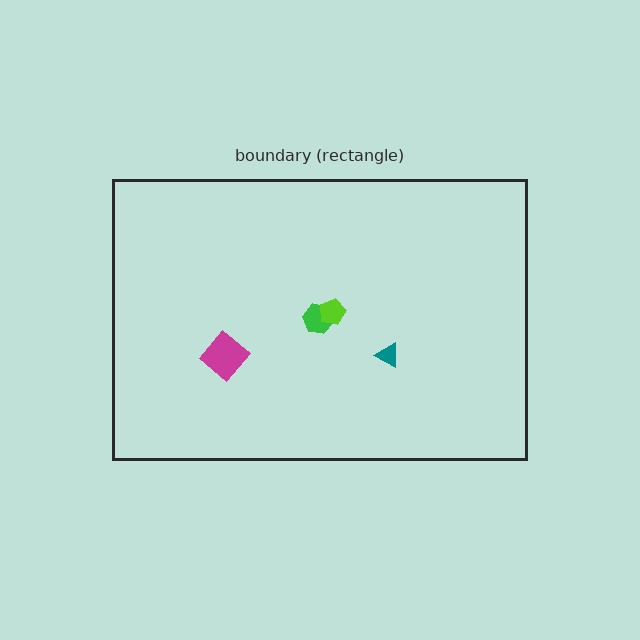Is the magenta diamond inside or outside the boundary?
Inside.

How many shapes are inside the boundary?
4 inside, 0 outside.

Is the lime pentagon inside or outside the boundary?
Inside.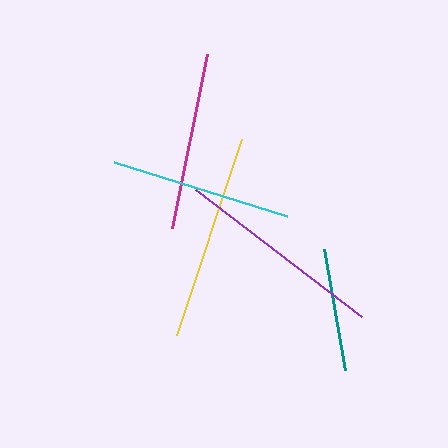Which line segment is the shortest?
The teal line is the shortest at approximately 124 pixels.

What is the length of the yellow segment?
The yellow segment is approximately 206 pixels long.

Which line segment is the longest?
The purple line is the longest at approximately 209 pixels.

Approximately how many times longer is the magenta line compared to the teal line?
The magenta line is approximately 1.4 times the length of the teal line.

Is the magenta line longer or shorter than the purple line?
The purple line is longer than the magenta line.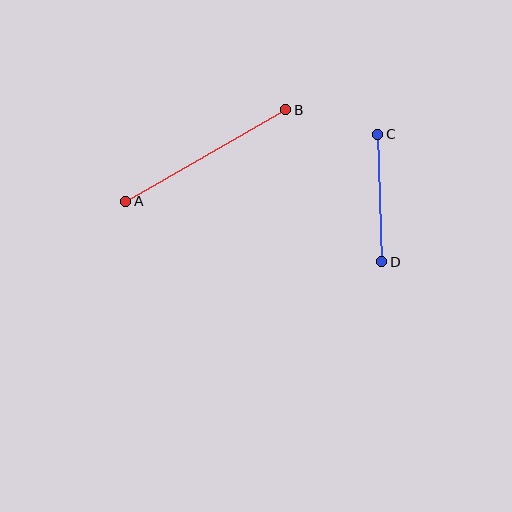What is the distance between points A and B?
The distance is approximately 184 pixels.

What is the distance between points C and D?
The distance is approximately 128 pixels.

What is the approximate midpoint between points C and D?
The midpoint is at approximately (380, 198) pixels.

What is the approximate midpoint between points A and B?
The midpoint is at approximately (206, 156) pixels.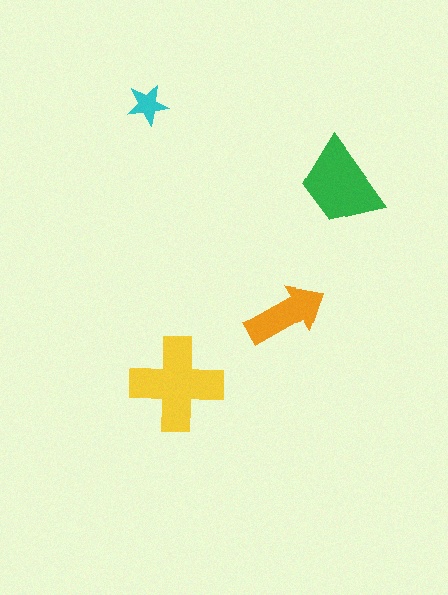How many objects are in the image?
There are 4 objects in the image.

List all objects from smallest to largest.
The cyan star, the orange arrow, the green trapezoid, the yellow cross.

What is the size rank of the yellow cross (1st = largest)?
1st.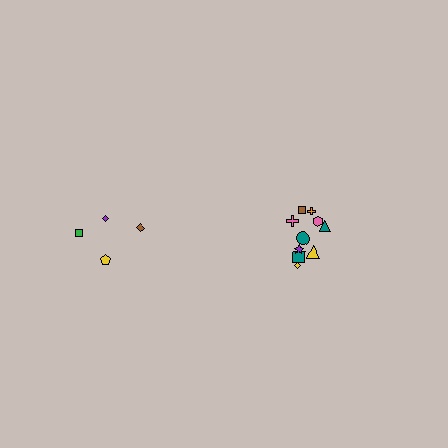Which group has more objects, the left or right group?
The right group.